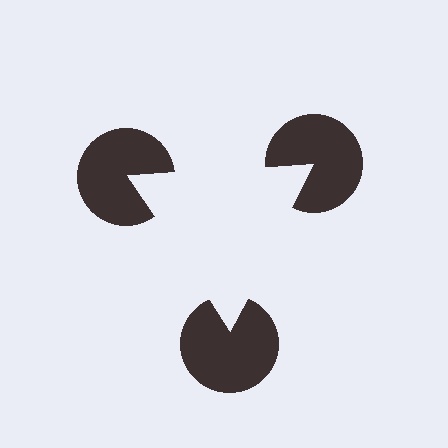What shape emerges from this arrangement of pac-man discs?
An illusory triangle — its edges are inferred from the aligned wedge cuts in the pac-man discs, not physically drawn.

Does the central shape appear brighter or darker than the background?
It typically appears slightly brighter than the background, even though no actual brightness change is drawn.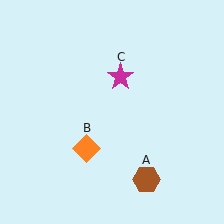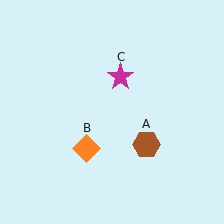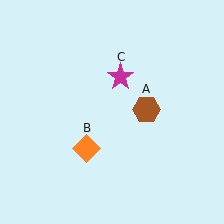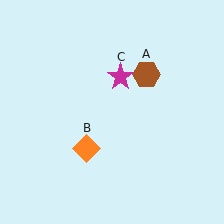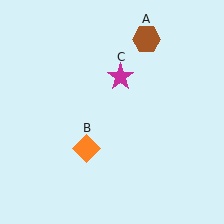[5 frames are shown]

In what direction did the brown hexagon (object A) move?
The brown hexagon (object A) moved up.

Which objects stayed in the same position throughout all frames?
Orange diamond (object B) and magenta star (object C) remained stationary.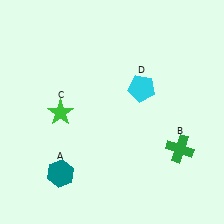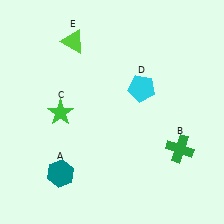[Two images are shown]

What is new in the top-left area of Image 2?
A lime triangle (E) was added in the top-left area of Image 2.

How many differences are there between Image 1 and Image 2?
There is 1 difference between the two images.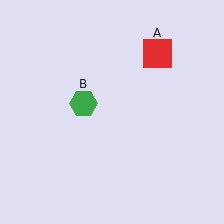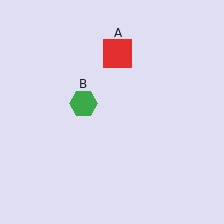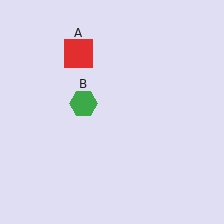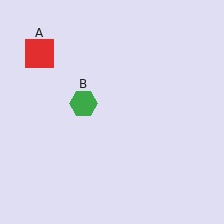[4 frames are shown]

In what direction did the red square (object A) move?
The red square (object A) moved left.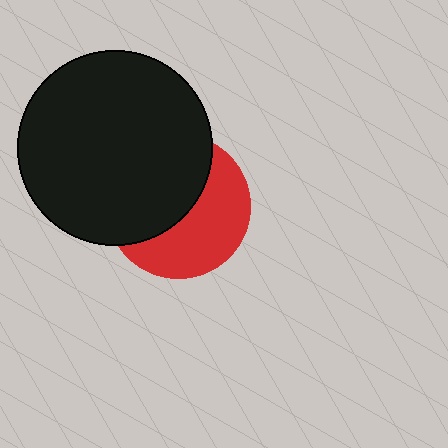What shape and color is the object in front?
The object in front is a black circle.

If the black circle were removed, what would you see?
You would see the complete red circle.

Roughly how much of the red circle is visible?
About half of it is visible (roughly 48%).